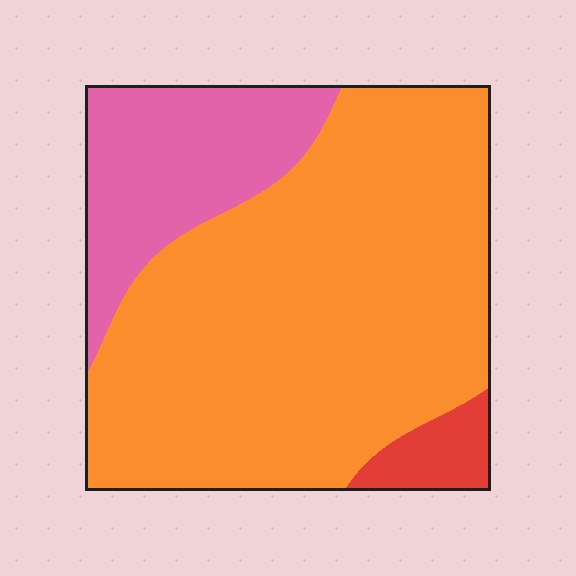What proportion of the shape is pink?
Pink takes up about one fifth (1/5) of the shape.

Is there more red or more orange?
Orange.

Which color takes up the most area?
Orange, at roughly 75%.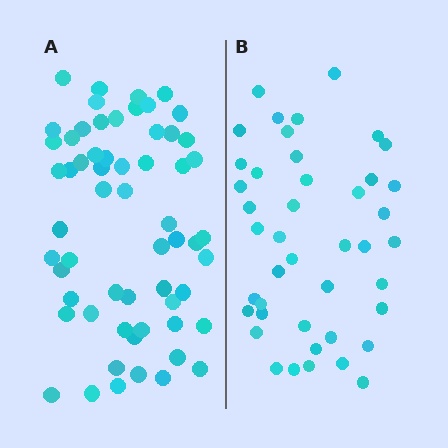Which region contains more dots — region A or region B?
Region A (the left region) has more dots.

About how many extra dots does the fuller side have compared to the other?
Region A has approximately 15 more dots than region B.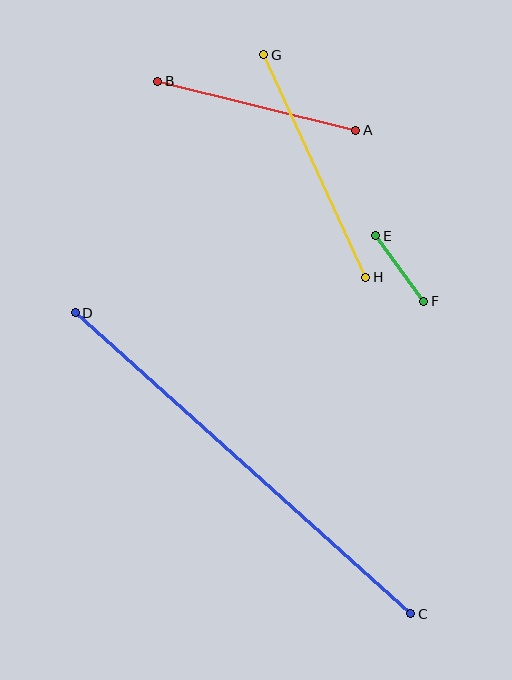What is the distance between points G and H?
The distance is approximately 244 pixels.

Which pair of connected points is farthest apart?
Points C and D are farthest apart.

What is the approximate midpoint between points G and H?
The midpoint is at approximately (315, 166) pixels.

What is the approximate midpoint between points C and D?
The midpoint is at approximately (243, 463) pixels.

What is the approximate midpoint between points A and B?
The midpoint is at approximately (257, 106) pixels.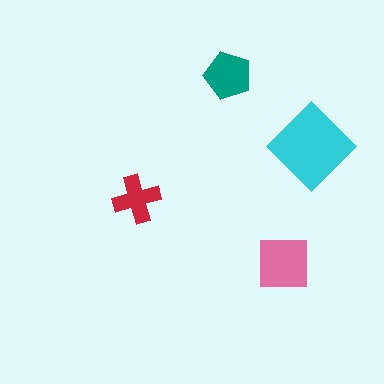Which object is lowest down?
The pink square is bottommost.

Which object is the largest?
The cyan diamond.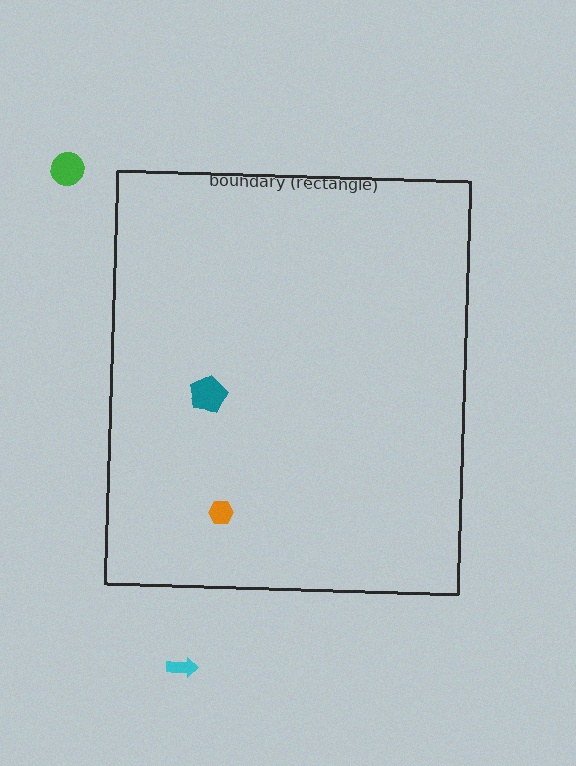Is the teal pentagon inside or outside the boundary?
Inside.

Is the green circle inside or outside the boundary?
Outside.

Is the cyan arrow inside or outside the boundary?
Outside.